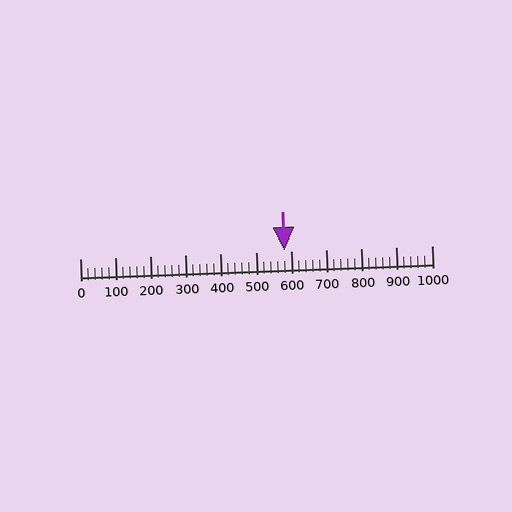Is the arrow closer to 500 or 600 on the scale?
The arrow is closer to 600.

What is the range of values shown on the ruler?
The ruler shows values from 0 to 1000.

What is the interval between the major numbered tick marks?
The major tick marks are spaced 100 units apart.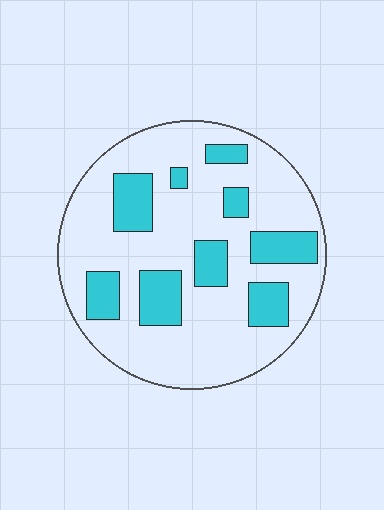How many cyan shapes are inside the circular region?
9.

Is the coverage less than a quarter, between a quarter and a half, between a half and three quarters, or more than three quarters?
Less than a quarter.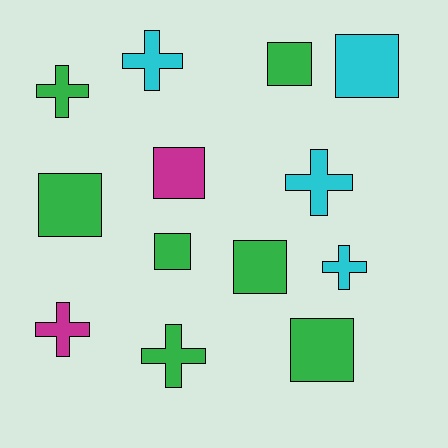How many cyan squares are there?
There is 1 cyan square.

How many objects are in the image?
There are 13 objects.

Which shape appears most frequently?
Square, with 7 objects.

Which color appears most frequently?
Green, with 7 objects.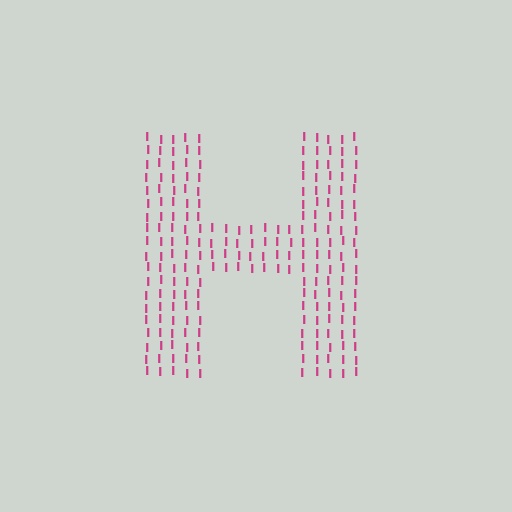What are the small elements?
The small elements are letter I's.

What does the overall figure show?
The overall figure shows the letter H.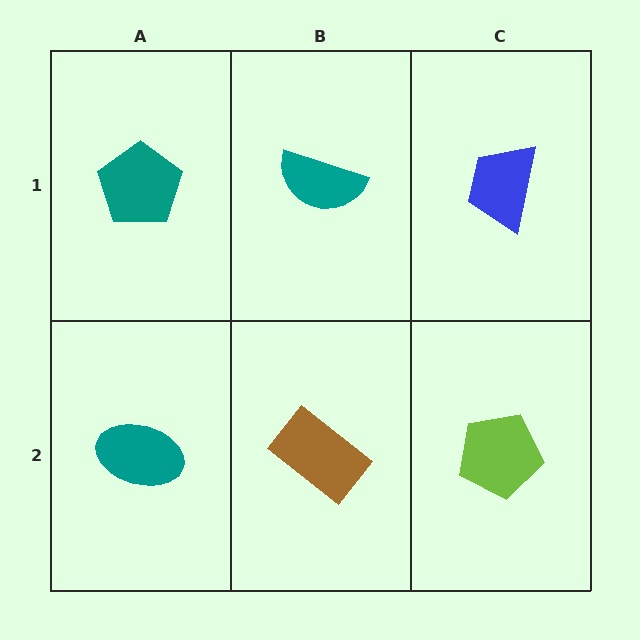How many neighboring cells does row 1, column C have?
2.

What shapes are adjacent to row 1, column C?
A lime pentagon (row 2, column C), a teal semicircle (row 1, column B).